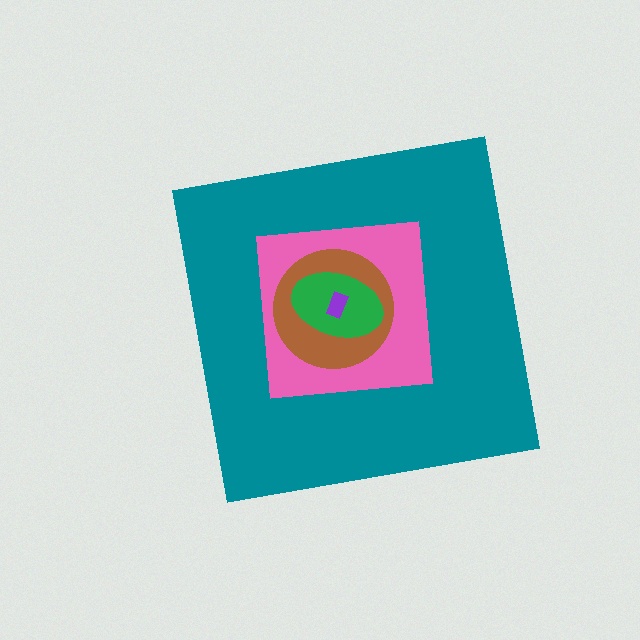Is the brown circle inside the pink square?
Yes.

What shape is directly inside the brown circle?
The green ellipse.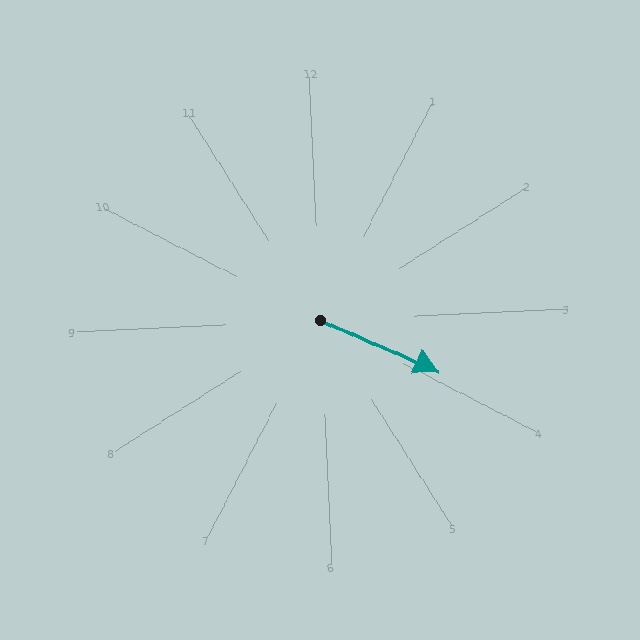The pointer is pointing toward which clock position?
Roughly 4 o'clock.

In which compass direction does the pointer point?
Southeast.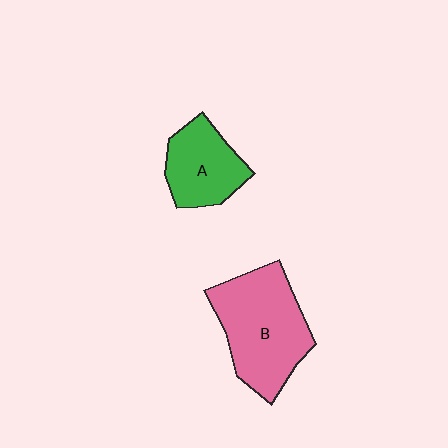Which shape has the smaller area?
Shape A (green).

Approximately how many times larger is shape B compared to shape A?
Approximately 1.6 times.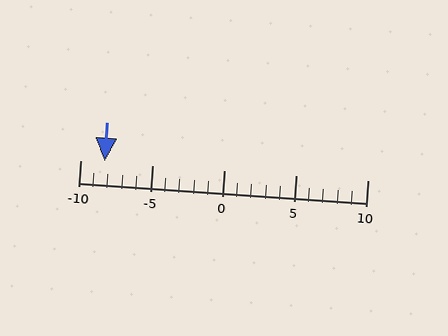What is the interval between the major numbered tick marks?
The major tick marks are spaced 5 units apart.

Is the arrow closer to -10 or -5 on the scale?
The arrow is closer to -10.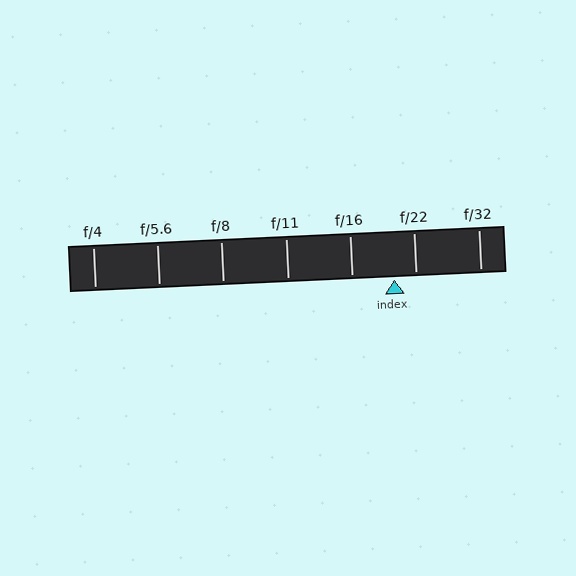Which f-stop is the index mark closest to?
The index mark is closest to f/22.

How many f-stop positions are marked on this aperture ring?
There are 7 f-stop positions marked.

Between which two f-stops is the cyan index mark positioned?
The index mark is between f/16 and f/22.